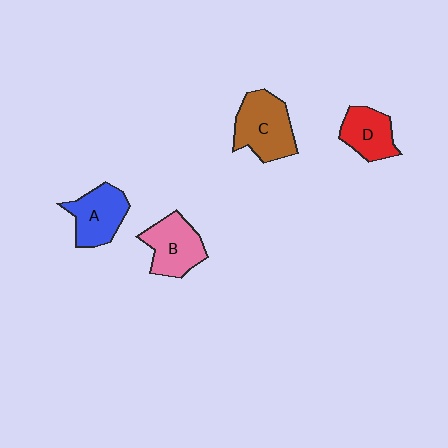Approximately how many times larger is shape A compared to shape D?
Approximately 1.2 times.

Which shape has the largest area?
Shape C (brown).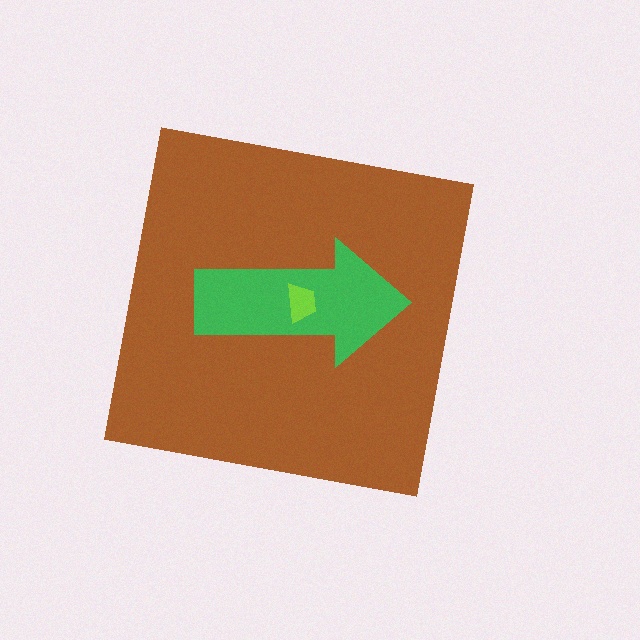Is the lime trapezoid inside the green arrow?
Yes.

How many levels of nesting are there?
3.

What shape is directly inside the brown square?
The green arrow.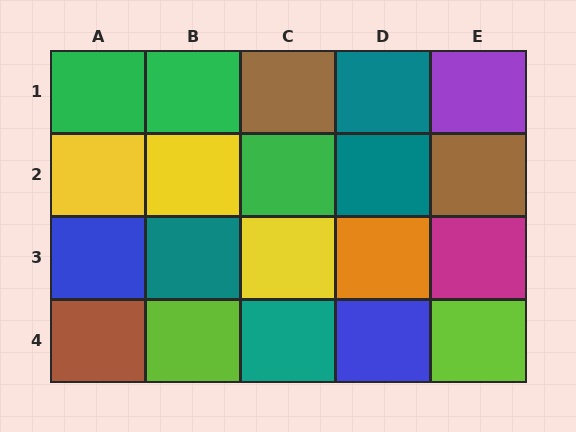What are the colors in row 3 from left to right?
Blue, teal, yellow, orange, magenta.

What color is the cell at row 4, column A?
Brown.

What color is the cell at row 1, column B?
Green.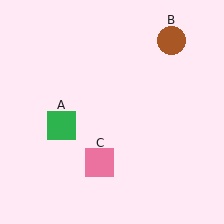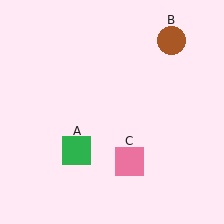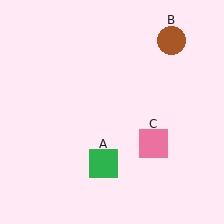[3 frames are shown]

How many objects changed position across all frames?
2 objects changed position: green square (object A), pink square (object C).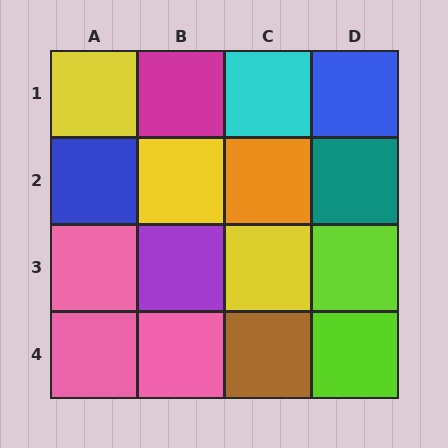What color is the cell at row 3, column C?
Yellow.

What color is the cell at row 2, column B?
Yellow.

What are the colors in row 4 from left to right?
Pink, pink, brown, lime.